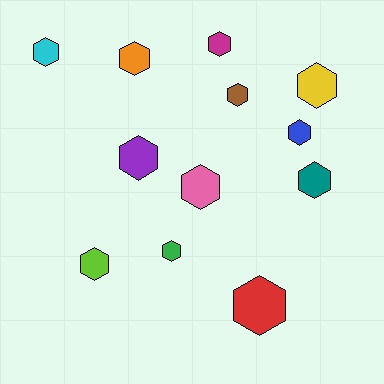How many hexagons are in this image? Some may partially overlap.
There are 12 hexagons.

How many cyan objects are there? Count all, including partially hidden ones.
There is 1 cyan object.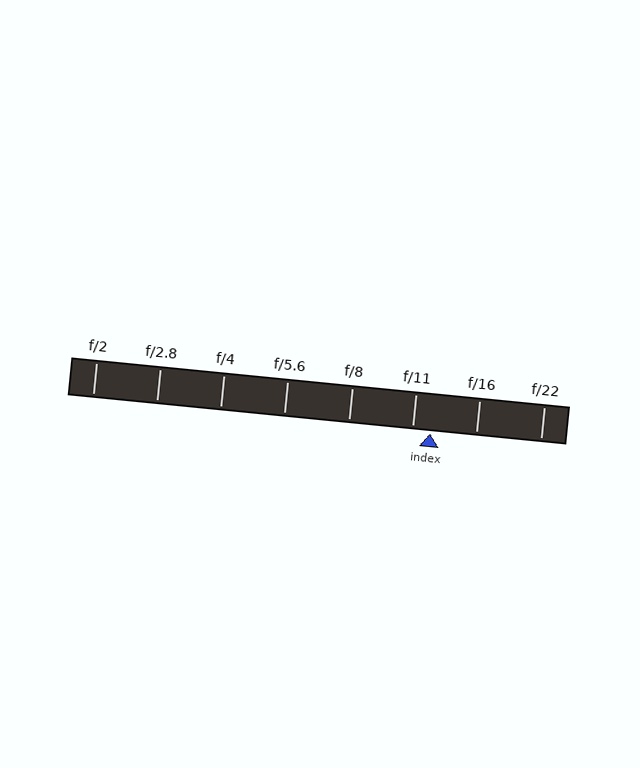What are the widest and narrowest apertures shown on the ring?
The widest aperture shown is f/2 and the narrowest is f/22.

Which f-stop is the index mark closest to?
The index mark is closest to f/11.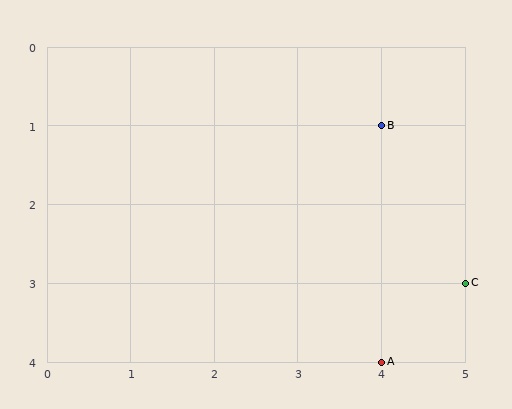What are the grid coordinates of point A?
Point A is at grid coordinates (4, 4).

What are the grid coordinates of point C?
Point C is at grid coordinates (5, 3).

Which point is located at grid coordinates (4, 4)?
Point A is at (4, 4).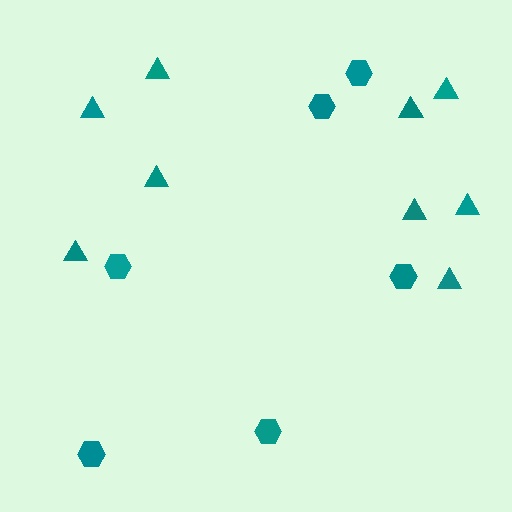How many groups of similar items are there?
There are 2 groups: one group of triangles (9) and one group of hexagons (6).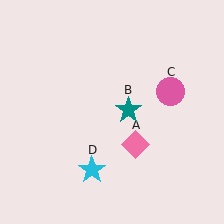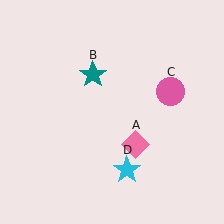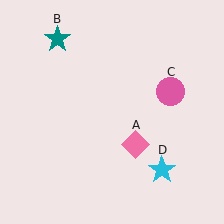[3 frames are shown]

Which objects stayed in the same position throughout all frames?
Pink diamond (object A) and pink circle (object C) remained stationary.